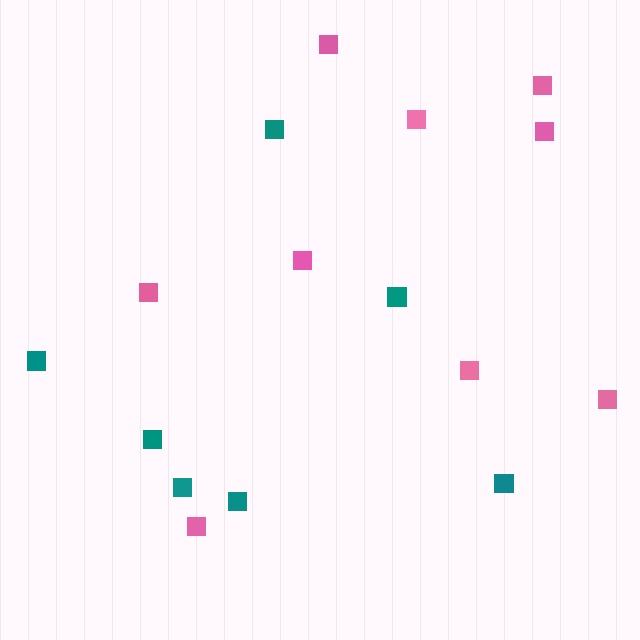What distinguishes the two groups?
There are 2 groups: one group of teal squares (7) and one group of pink squares (9).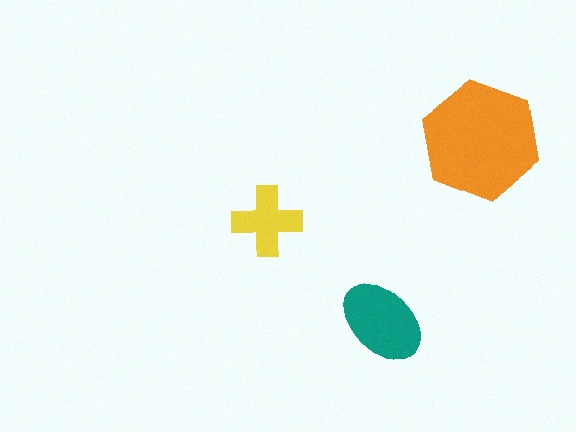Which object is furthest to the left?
The yellow cross is leftmost.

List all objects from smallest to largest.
The yellow cross, the teal ellipse, the orange hexagon.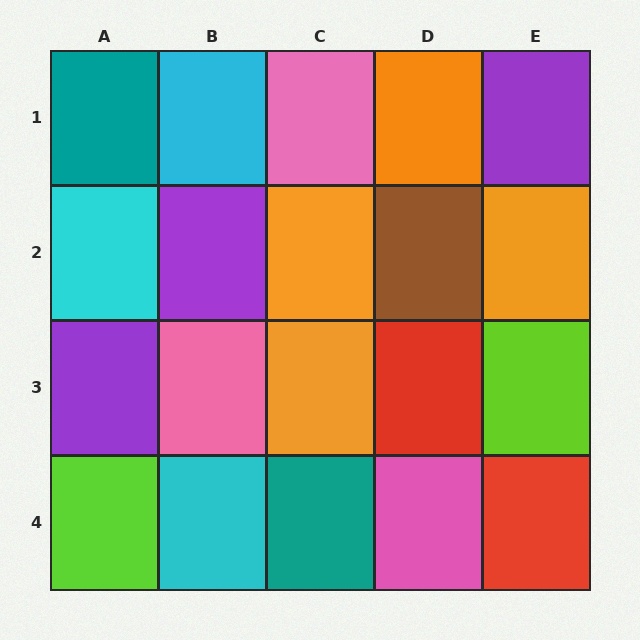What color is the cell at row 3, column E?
Lime.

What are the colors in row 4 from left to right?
Lime, cyan, teal, pink, red.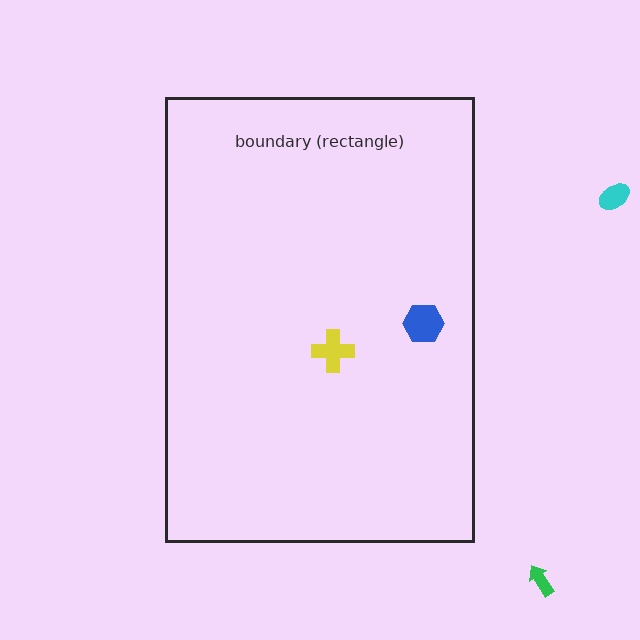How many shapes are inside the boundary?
2 inside, 2 outside.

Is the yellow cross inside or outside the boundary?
Inside.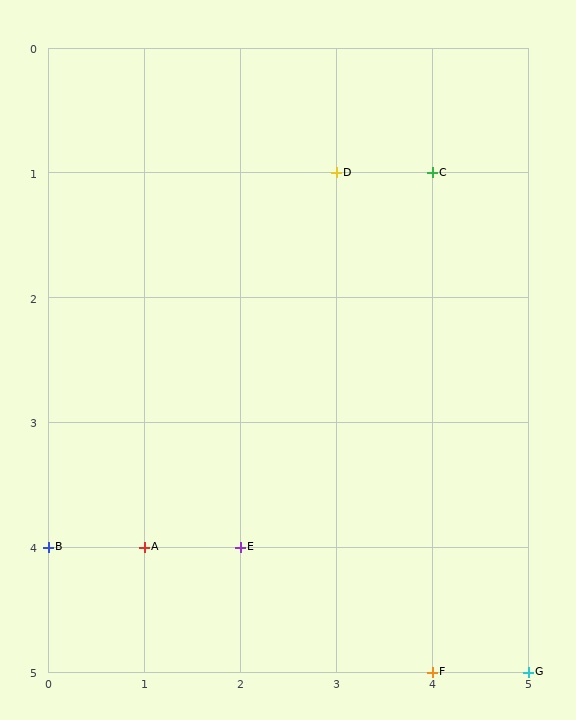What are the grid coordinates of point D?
Point D is at grid coordinates (3, 1).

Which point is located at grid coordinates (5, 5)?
Point G is at (5, 5).